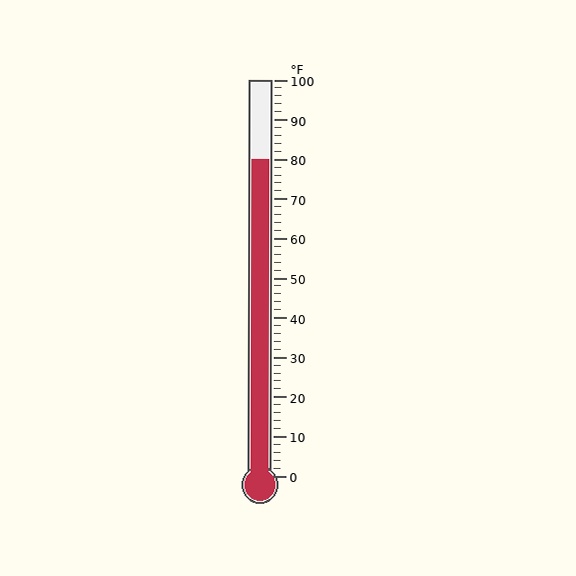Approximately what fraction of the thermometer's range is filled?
The thermometer is filled to approximately 80% of its range.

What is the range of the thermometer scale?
The thermometer scale ranges from 0°F to 100°F.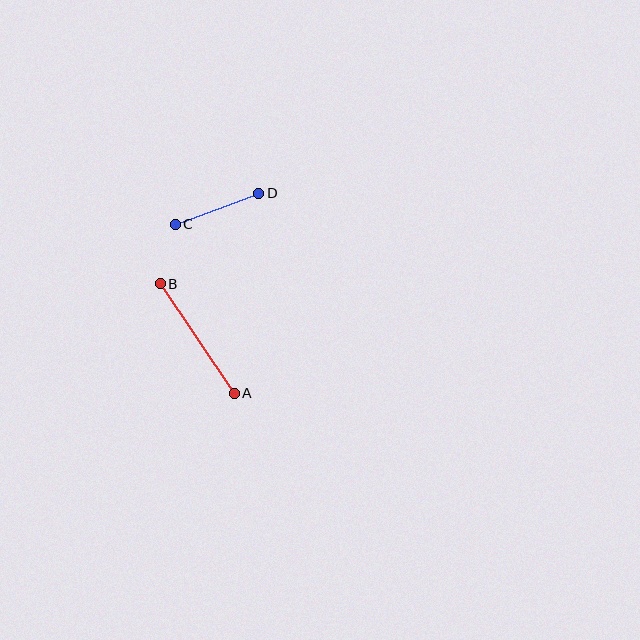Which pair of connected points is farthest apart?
Points A and B are farthest apart.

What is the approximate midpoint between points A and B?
The midpoint is at approximately (197, 339) pixels.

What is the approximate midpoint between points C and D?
The midpoint is at approximately (217, 209) pixels.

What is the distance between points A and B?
The distance is approximately 132 pixels.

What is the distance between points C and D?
The distance is approximately 89 pixels.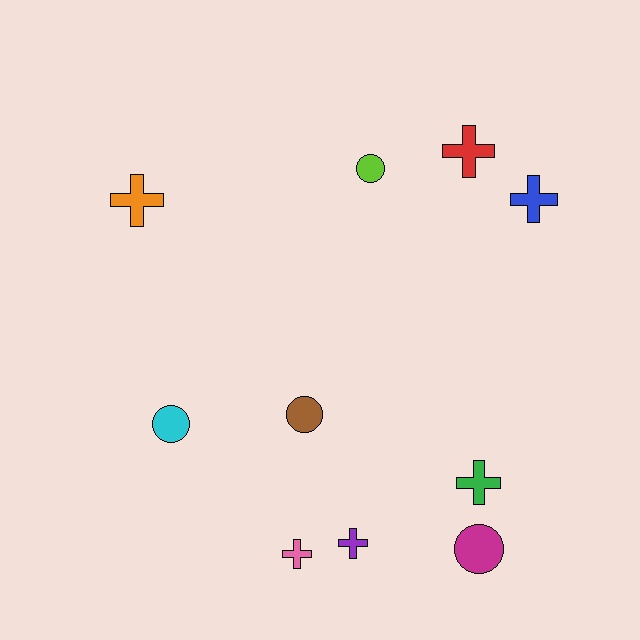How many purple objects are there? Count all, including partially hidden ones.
There is 1 purple object.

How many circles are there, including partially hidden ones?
There are 4 circles.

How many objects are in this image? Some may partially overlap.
There are 10 objects.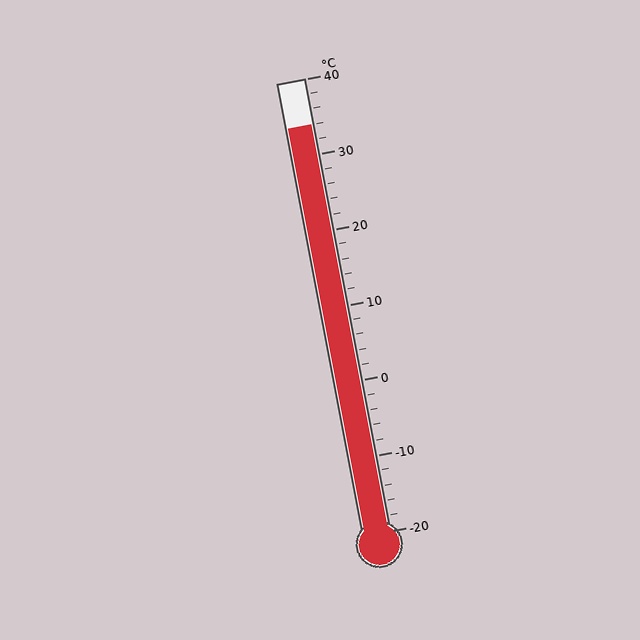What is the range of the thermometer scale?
The thermometer scale ranges from -20°C to 40°C.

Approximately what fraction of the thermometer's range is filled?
The thermometer is filled to approximately 90% of its range.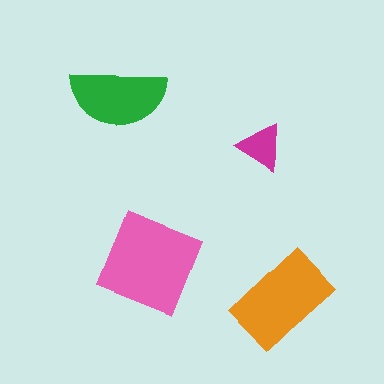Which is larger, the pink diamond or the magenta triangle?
The pink diamond.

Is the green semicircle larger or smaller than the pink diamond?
Smaller.